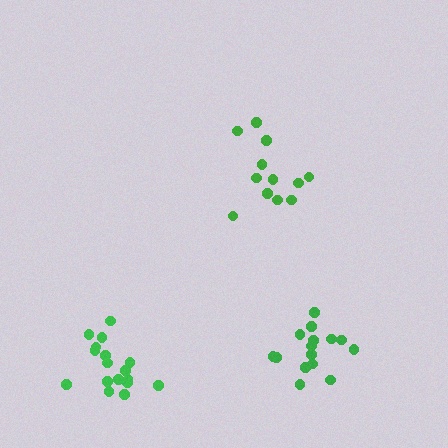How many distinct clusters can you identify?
There are 3 distinct clusters.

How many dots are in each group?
Group 1: 13 dots, Group 2: 17 dots, Group 3: 15 dots (45 total).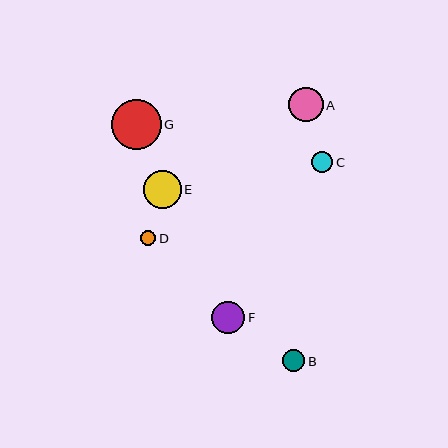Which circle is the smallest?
Circle D is the smallest with a size of approximately 15 pixels.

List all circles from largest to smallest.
From largest to smallest: G, E, A, F, B, C, D.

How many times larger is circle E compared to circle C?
Circle E is approximately 1.8 times the size of circle C.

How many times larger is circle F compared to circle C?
Circle F is approximately 1.5 times the size of circle C.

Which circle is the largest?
Circle G is the largest with a size of approximately 50 pixels.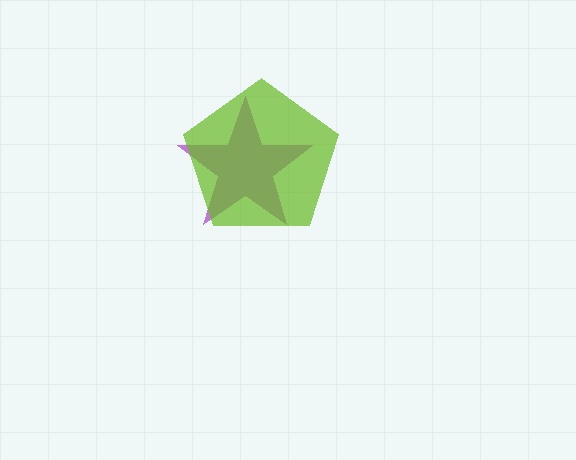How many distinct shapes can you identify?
There are 2 distinct shapes: a purple star, a lime pentagon.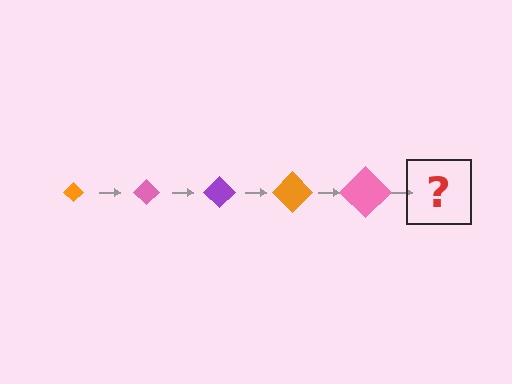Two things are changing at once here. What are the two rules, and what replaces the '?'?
The two rules are that the diamond grows larger each step and the color cycles through orange, pink, and purple. The '?' should be a purple diamond, larger than the previous one.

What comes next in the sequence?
The next element should be a purple diamond, larger than the previous one.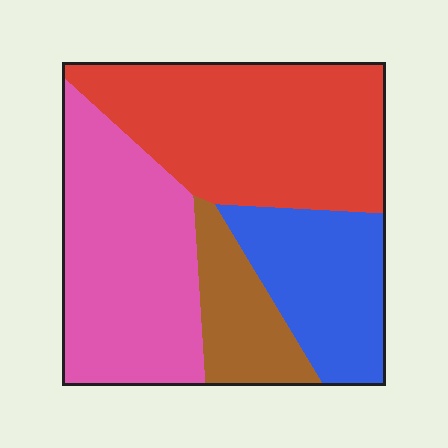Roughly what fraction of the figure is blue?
Blue covers around 20% of the figure.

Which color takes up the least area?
Brown, at roughly 10%.